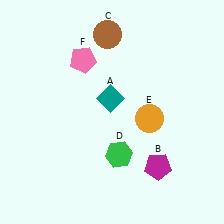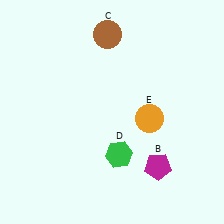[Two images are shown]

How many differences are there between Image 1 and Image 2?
There are 2 differences between the two images.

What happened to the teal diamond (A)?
The teal diamond (A) was removed in Image 2. It was in the top-left area of Image 1.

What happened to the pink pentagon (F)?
The pink pentagon (F) was removed in Image 2. It was in the top-left area of Image 1.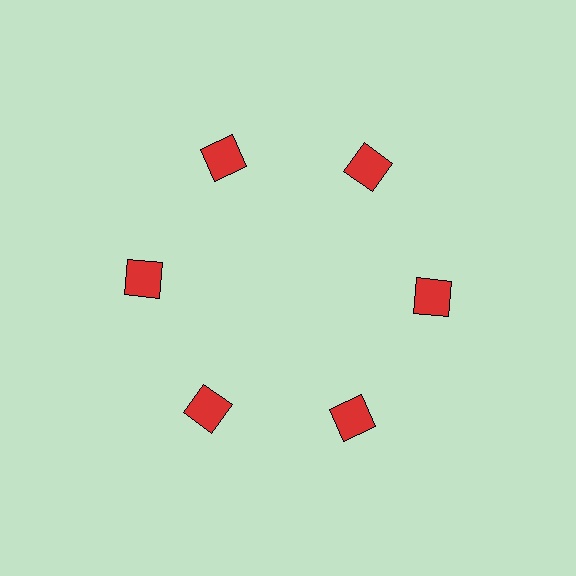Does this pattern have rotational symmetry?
Yes, this pattern has 6-fold rotational symmetry. It looks the same after rotating 60 degrees around the center.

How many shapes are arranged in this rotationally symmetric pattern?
There are 6 shapes, arranged in 6 groups of 1.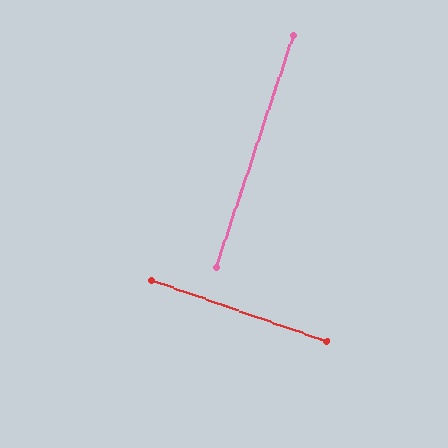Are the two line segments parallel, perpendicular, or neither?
Perpendicular — they meet at approximately 89°.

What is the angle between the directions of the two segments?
Approximately 89 degrees.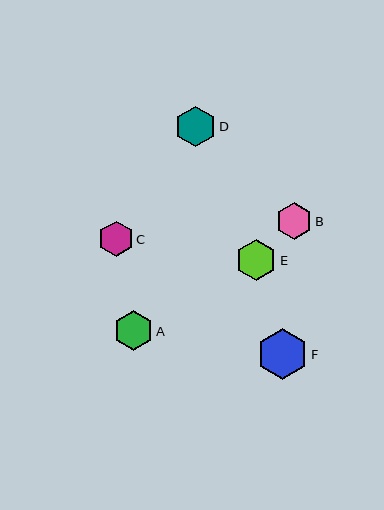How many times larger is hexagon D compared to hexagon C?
Hexagon D is approximately 1.2 times the size of hexagon C.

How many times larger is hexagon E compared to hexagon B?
Hexagon E is approximately 1.1 times the size of hexagon B.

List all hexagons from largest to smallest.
From largest to smallest: F, D, E, A, B, C.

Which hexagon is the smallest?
Hexagon C is the smallest with a size of approximately 35 pixels.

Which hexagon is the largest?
Hexagon F is the largest with a size of approximately 51 pixels.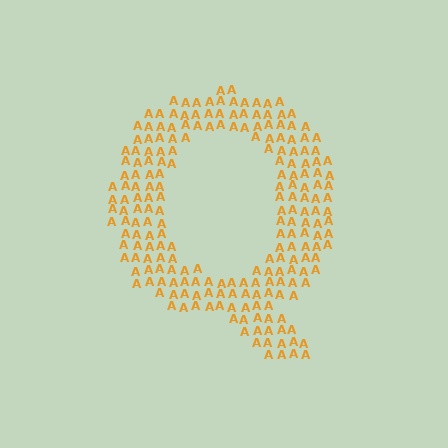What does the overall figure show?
The overall figure shows the letter Q.